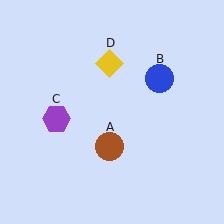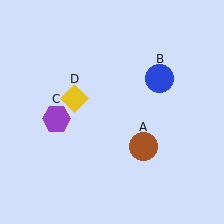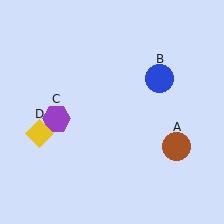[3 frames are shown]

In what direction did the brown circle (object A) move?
The brown circle (object A) moved right.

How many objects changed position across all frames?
2 objects changed position: brown circle (object A), yellow diamond (object D).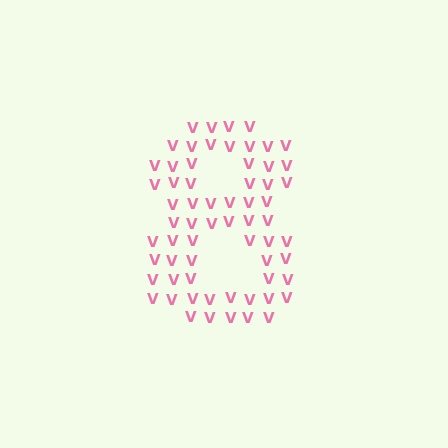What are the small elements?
The small elements are letter V's.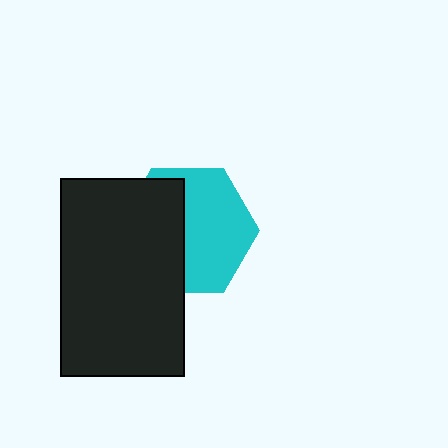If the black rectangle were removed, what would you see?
You would see the complete cyan hexagon.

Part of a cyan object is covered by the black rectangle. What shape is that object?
It is a hexagon.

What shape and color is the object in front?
The object in front is a black rectangle.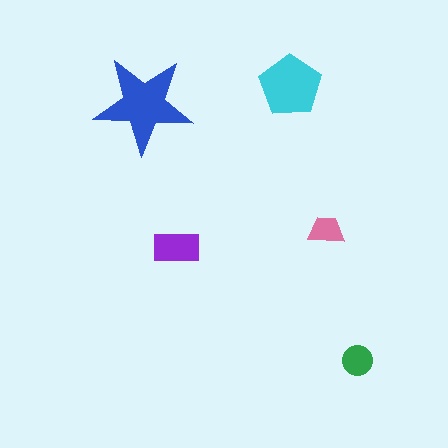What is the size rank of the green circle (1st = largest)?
4th.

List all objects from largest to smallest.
The blue star, the cyan pentagon, the purple rectangle, the green circle, the pink trapezoid.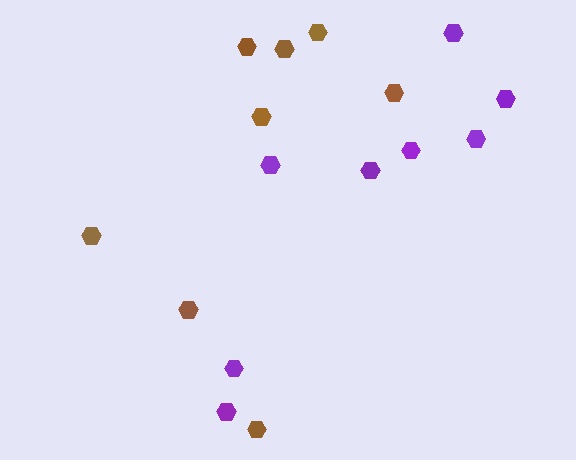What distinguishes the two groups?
There are 2 groups: one group of brown hexagons (8) and one group of purple hexagons (8).